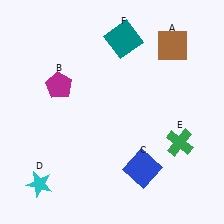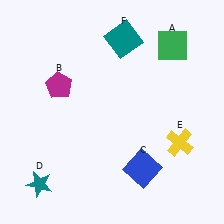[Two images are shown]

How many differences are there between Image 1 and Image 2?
There are 3 differences between the two images.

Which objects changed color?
A changed from brown to green. D changed from cyan to teal. E changed from green to yellow.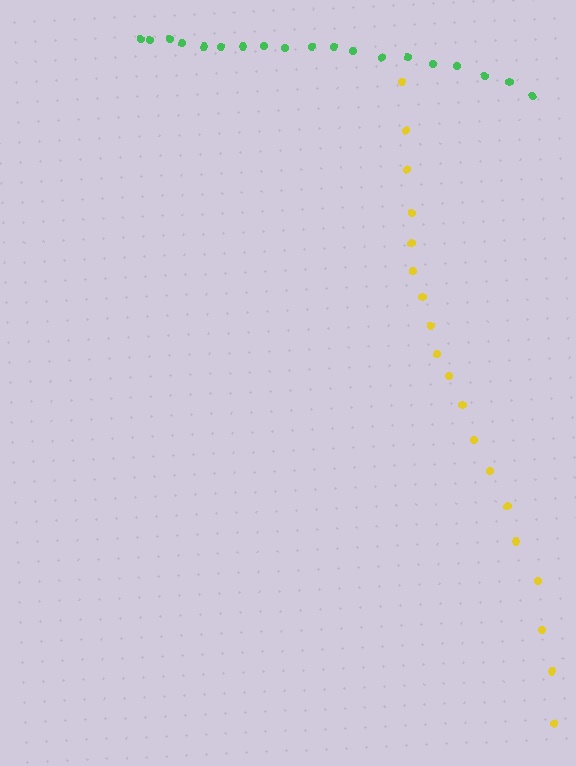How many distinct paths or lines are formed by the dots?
There are 2 distinct paths.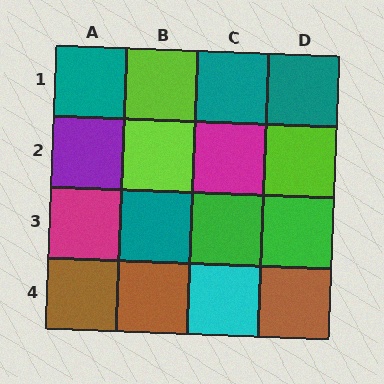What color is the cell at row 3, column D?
Green.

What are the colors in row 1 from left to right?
Teal, lime, teal, teal.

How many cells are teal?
4 cells are teal.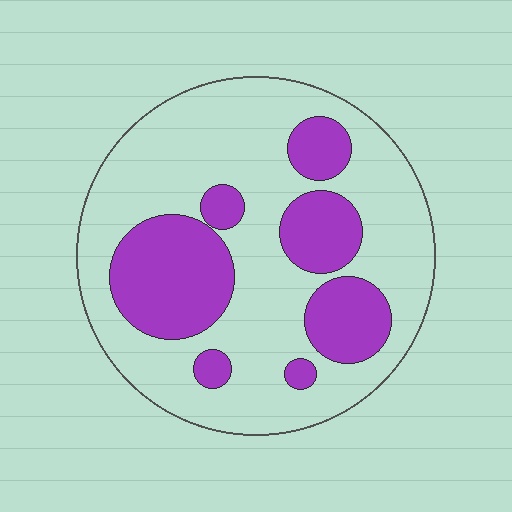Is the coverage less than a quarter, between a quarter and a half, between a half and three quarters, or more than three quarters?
Between a quarter and a half.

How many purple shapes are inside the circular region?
7.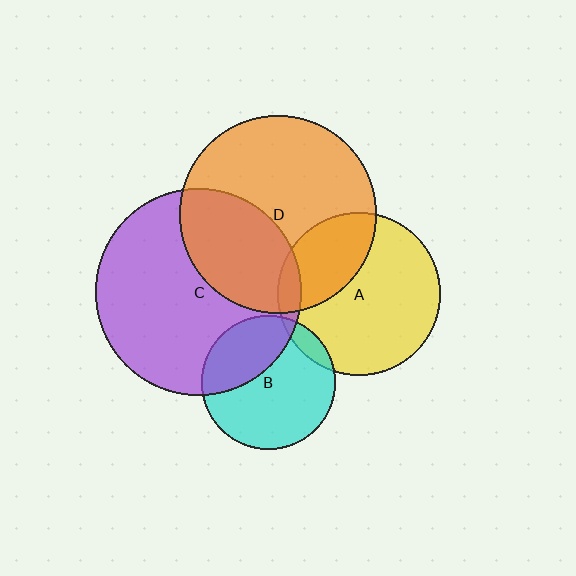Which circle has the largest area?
Circle C (purple).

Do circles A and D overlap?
Yes.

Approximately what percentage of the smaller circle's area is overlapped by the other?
Approximately 30%.